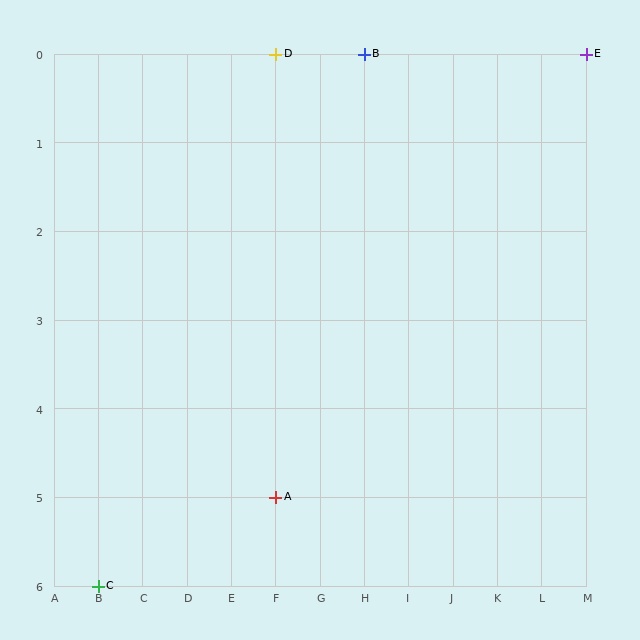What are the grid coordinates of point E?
Point E is at grid coordinates (M, 0).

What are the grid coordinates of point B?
Point B is at grid coordinates (H, 0).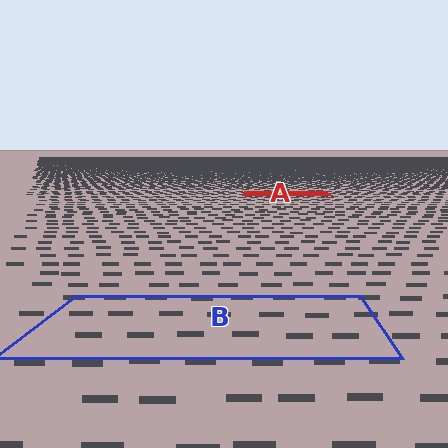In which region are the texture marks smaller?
The texture marks are smaller in region A, because it is farther away.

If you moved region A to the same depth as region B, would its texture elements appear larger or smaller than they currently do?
They would appear larger. At a closer depth, the same texture elements are projected at a bigger on-screen size.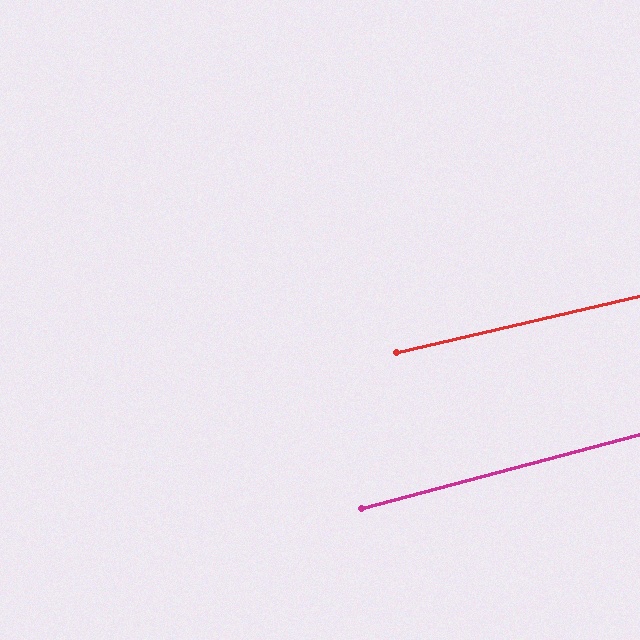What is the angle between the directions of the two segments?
Approximately 2 degrees.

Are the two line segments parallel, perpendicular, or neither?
Parallel — their directions differ by only 1.6°.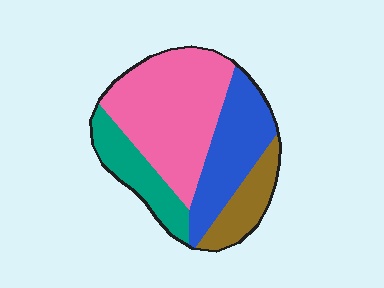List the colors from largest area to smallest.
From largest to smallest: pink, blue, teal, brown.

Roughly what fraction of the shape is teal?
Teal covers roughly 15% of the shape.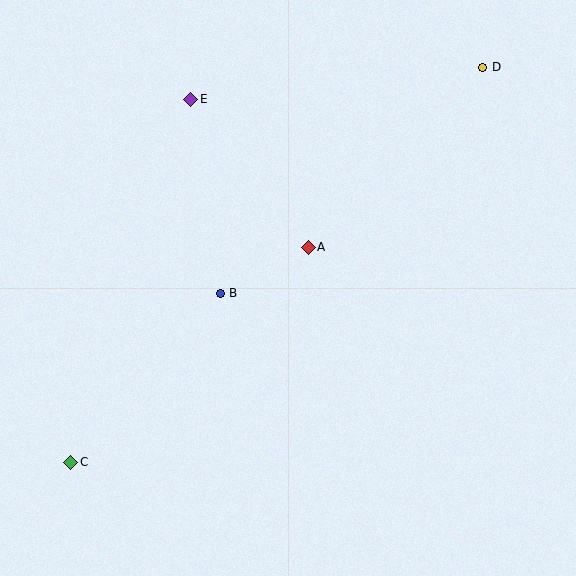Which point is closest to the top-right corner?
Point D is closest to the top-right corner.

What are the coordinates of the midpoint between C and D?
The midpoint between C and D is at (277, 265).